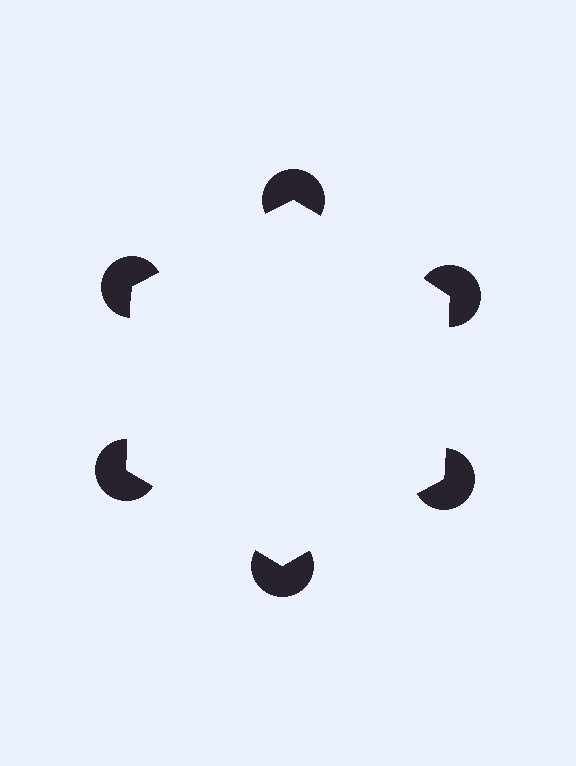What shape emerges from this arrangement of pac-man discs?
An illusory hexagon — its edges are inferred from the aligned wedge cuts in the pac-man discs, not physically drawn.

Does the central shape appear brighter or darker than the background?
It typically appears slightly brighter than the background, even though no actual brightness change is drawn.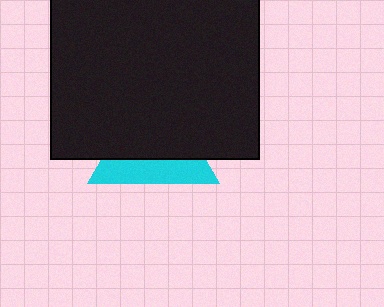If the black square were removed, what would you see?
You would see the complete cyan triangle.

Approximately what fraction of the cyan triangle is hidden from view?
Roughly 62% of the cyan triangle is hidden behind the black square.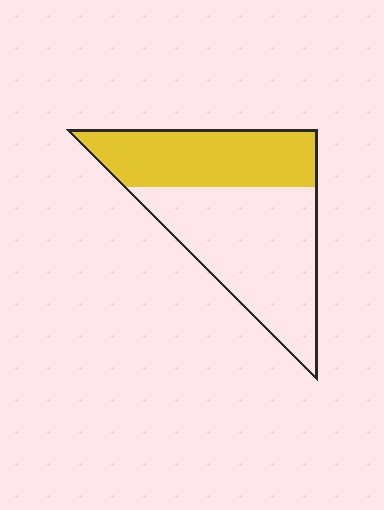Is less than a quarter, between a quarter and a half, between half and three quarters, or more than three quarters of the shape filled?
Between a quarter and a half.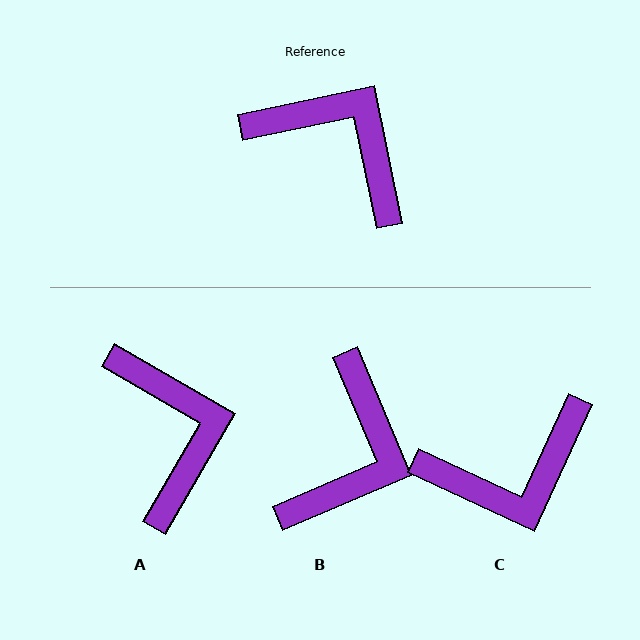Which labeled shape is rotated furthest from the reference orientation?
C, about 127 degrees away.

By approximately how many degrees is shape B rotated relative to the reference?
Approximately 79 degrees clockwise.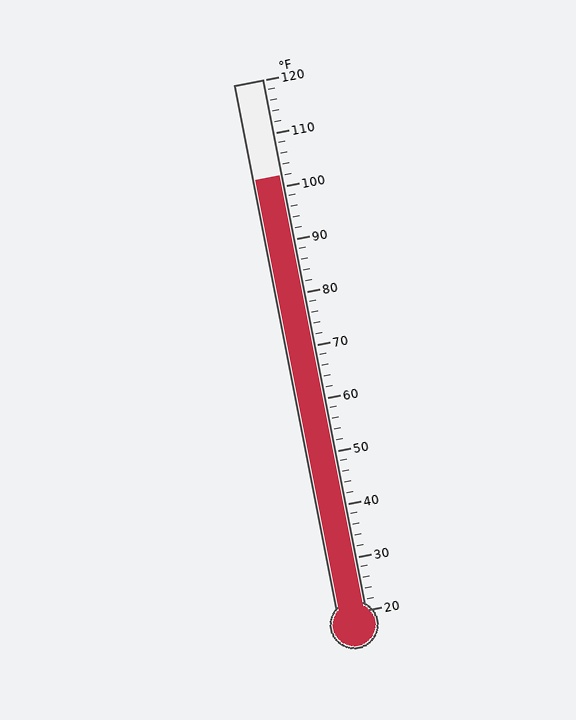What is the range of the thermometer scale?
The thermometer scale ranges from 20°F to 120°F.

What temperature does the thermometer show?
The thermometer shows approximately 102°F.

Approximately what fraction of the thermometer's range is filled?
The thermometer is filled to approximately 80% of its range.